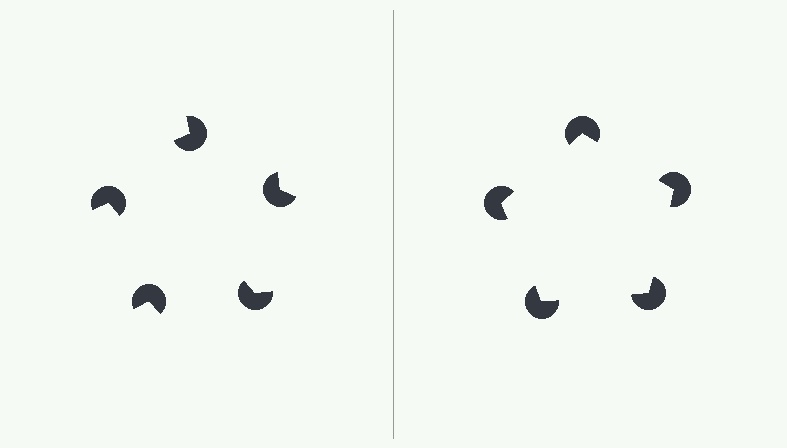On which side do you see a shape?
An illusory pentagon appears on the right side. On the left side the wedge cuts are rotated, so no coherent shape forms.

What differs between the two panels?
The pac-man discs are positioned identically on both sides; only the wedge orientations differ. On the right they align to a pentagon; on the left they are misaligned.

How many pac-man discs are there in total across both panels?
10 — 5 on each side.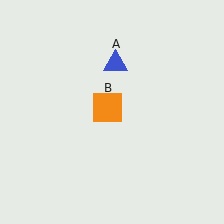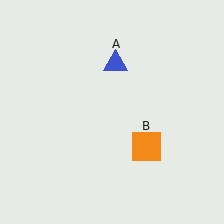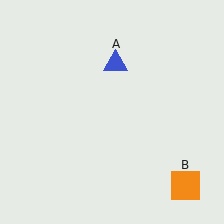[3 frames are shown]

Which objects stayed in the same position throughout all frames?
Blue triangle (object A) remained stationary.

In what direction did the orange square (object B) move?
The orange square (object B) moved down and to the right.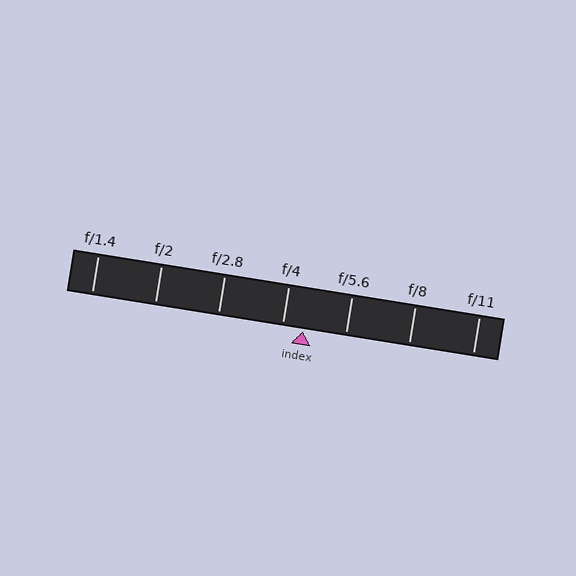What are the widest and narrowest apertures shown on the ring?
The widest aperture shown is f/1.4 and the narrowest is f/11.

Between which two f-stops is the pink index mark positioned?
The index mark is between f/4 and f/5.6.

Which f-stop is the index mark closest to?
The index mark is closest to f/4.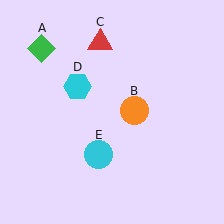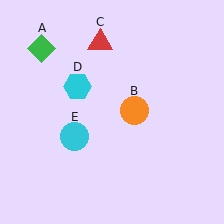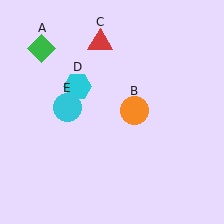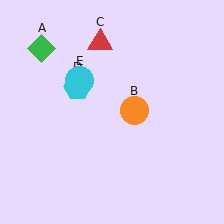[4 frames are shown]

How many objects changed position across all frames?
1 object changed position: cyan circle (object E).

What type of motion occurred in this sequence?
The cyan circle (object E) rotated clockwise around the center of the scene.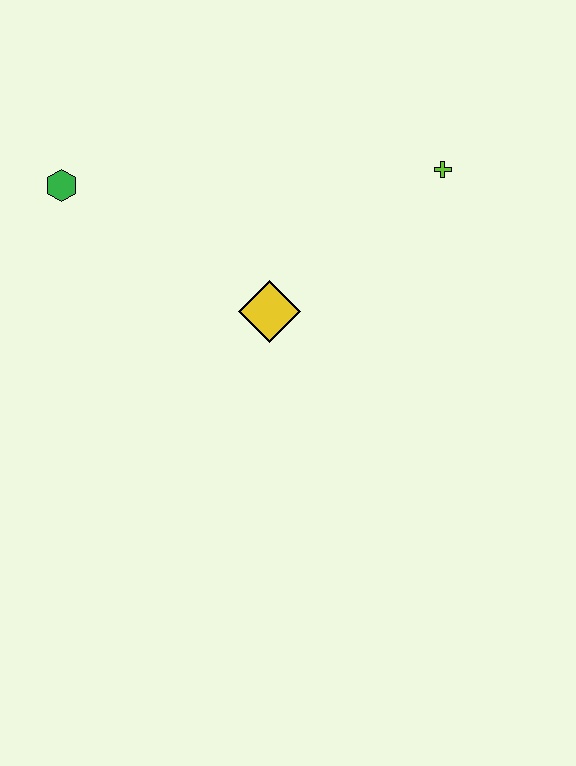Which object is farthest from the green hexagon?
The lime cross is farthest from the green hexagon.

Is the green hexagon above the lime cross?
No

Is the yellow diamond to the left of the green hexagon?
No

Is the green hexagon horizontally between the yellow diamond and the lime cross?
No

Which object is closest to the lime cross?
The yellow diamond is closest to the lime cross.